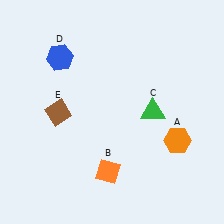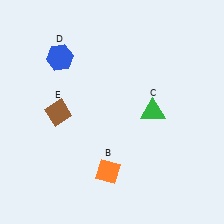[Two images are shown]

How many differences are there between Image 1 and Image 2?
There is 1 difference between the two images.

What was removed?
The orange hexagon (A) was removed in Image 2.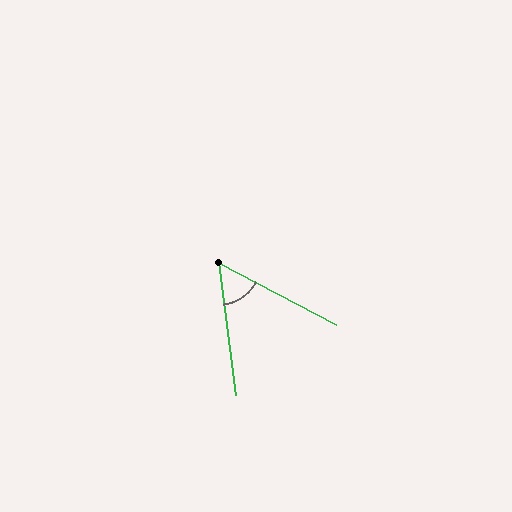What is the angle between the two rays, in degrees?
Approximately 55 degrees.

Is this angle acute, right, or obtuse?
It is acute.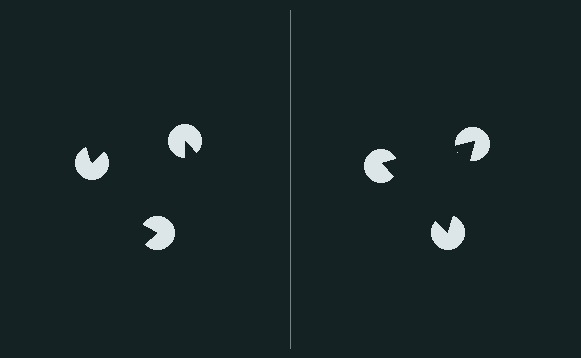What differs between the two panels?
The pac-man discs are positioned identically on both sides; only the wedge orientations differ. On the right they align to a triangle; on the left they are misaligned.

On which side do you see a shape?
An illusory triangle appears on the right side. On the left side the wedge cuts are rotated, so no coherent shape forms.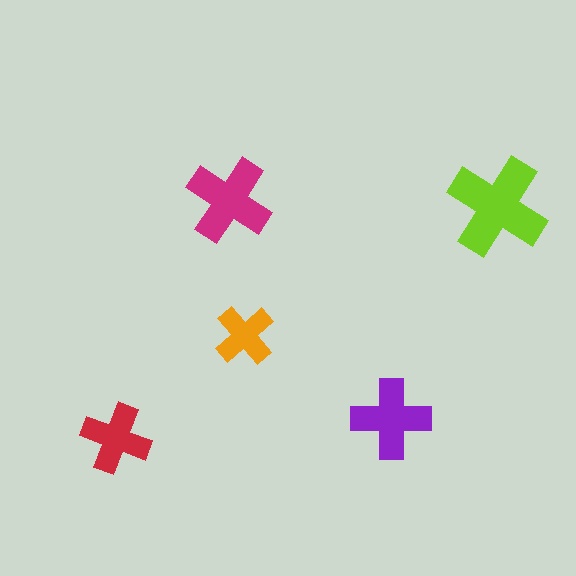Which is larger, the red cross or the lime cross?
The lime one.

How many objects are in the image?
There are 5 objects in the image.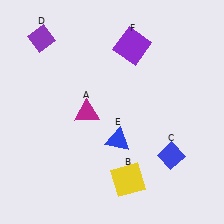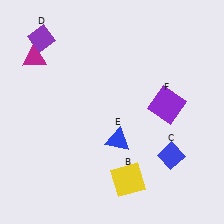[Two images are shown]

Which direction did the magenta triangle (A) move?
The magenta triangle (A) moved up.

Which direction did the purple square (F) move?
The purple square (F) moved down.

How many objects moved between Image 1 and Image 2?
2 objects moved between the two images.